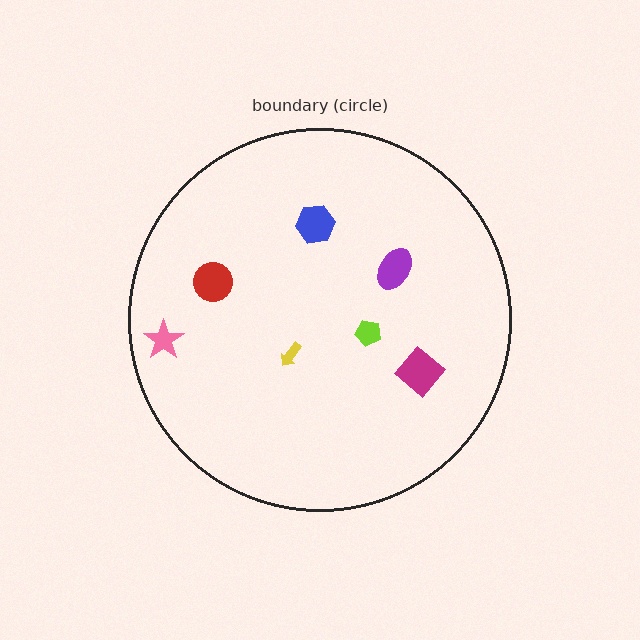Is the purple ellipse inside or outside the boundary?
Inside.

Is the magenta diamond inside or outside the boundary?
Inside.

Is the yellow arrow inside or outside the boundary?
Inside.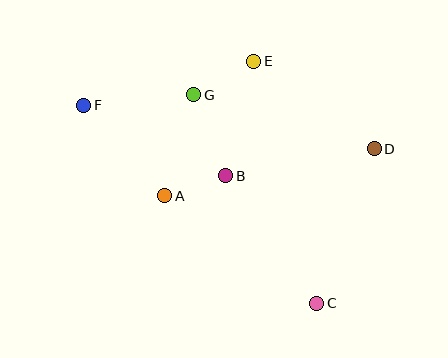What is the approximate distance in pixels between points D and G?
The distance between D and G is approximately 189 pixels.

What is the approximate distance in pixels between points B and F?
The distance between B and F is approximately 159 pixels.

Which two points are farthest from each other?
Points C and F are farthest from each other.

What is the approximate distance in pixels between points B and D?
The distance between B and D is approximately 151 pixels.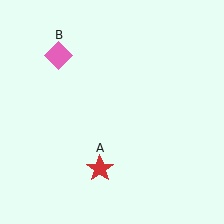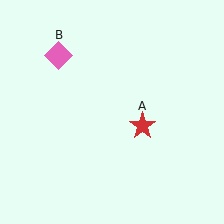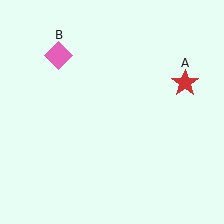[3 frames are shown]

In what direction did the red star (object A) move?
The red star (object A) moved up and to the right.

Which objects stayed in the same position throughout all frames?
Pink diamond (object B) remained stationary.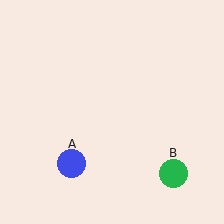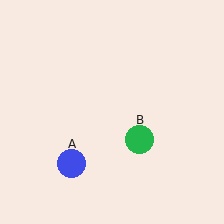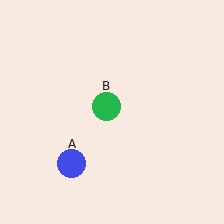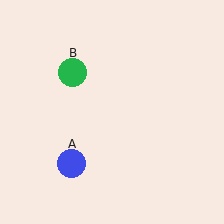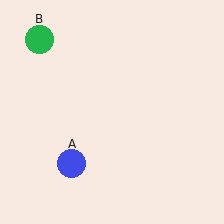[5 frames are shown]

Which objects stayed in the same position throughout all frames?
Blue circle (object A) remained stationary.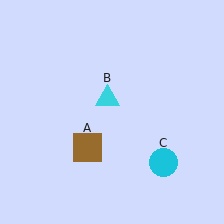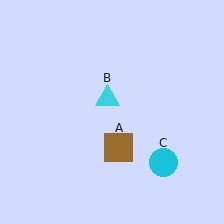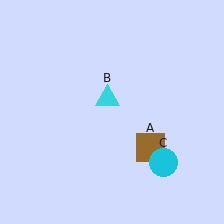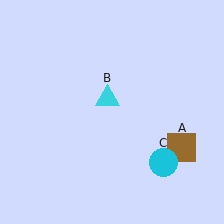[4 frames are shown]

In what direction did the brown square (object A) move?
The brown square (object A) moved right.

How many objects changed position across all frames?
1 object changed position: brown square (object A).